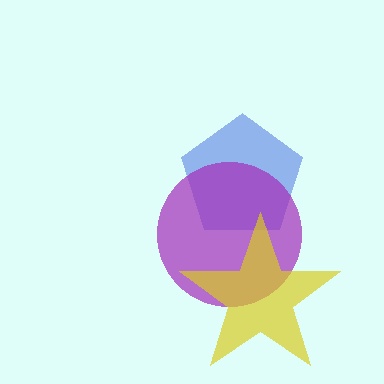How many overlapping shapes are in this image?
There are 3 overlapping shapes in the image.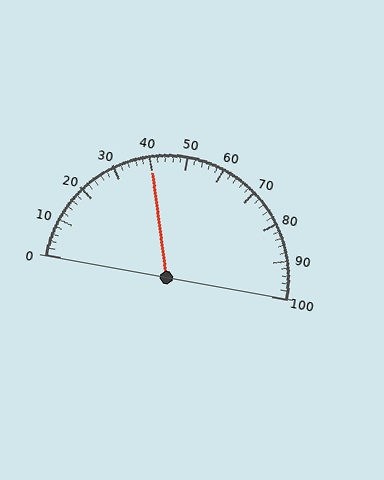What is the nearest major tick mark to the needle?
The nearest major tick mark is 40.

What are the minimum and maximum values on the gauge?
The gauge ranges from 0 to 100.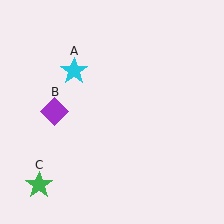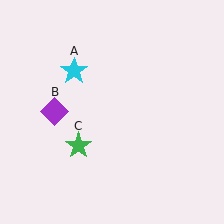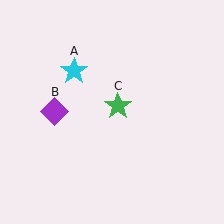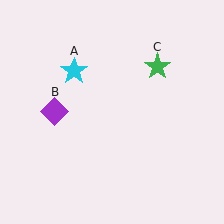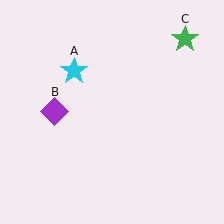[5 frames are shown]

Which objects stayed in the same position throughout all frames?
Cyan star (object A) and purple diamond (object B) remained stationary.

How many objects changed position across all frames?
1 object changed position: green star (object C).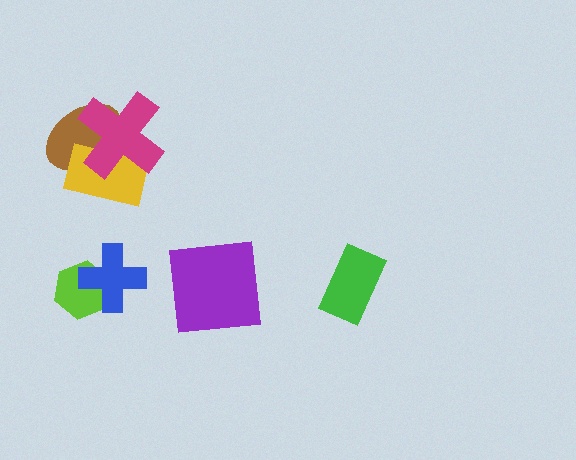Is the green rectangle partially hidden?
No, no other shape covers it.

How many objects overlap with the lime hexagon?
1 object overlaps with the lime hexagon.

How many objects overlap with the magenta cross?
2 objects overlap with the magenta cross.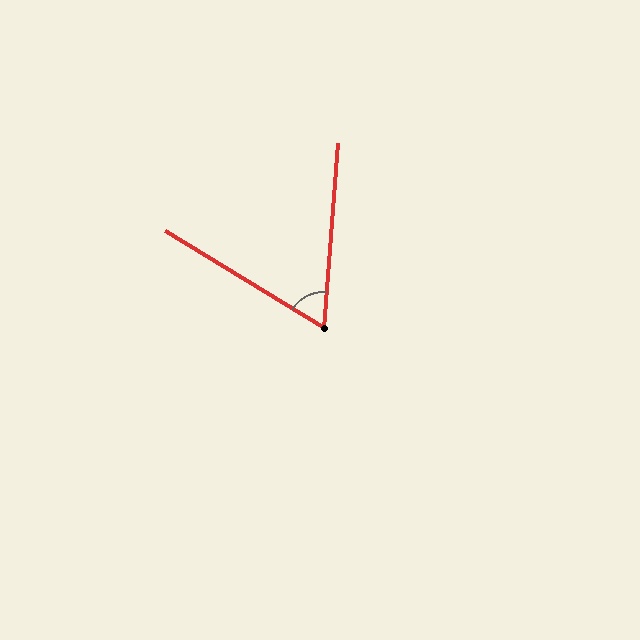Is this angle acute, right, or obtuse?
It is acute.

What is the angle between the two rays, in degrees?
Approximately 63 degrees.